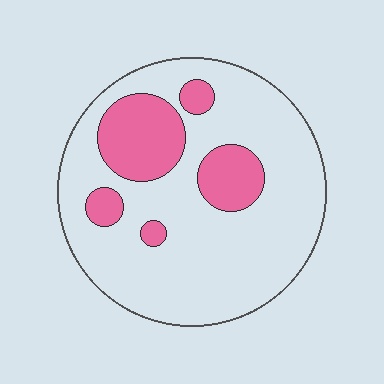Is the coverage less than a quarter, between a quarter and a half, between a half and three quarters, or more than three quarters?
Less than a quarter.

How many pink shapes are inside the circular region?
5.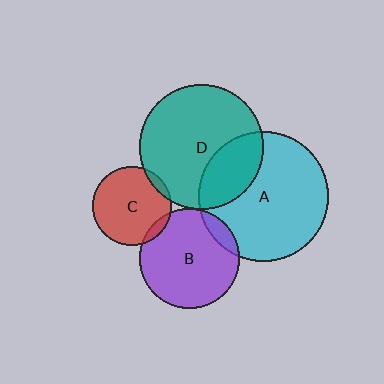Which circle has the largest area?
Circle A (cyan).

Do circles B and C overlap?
Yes.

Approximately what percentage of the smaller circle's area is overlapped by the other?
Approximately 5%.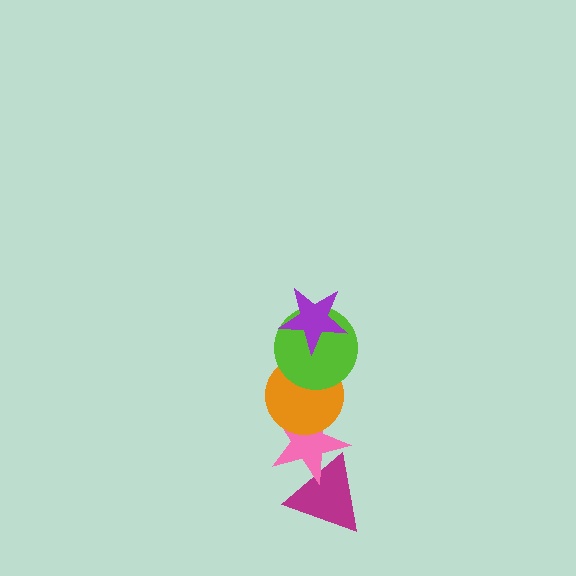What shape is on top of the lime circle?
The purple star is on top of the lime circle.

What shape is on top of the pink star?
The orange circle is on top of the pink star.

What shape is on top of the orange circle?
The lime circle is on top of the orange circle.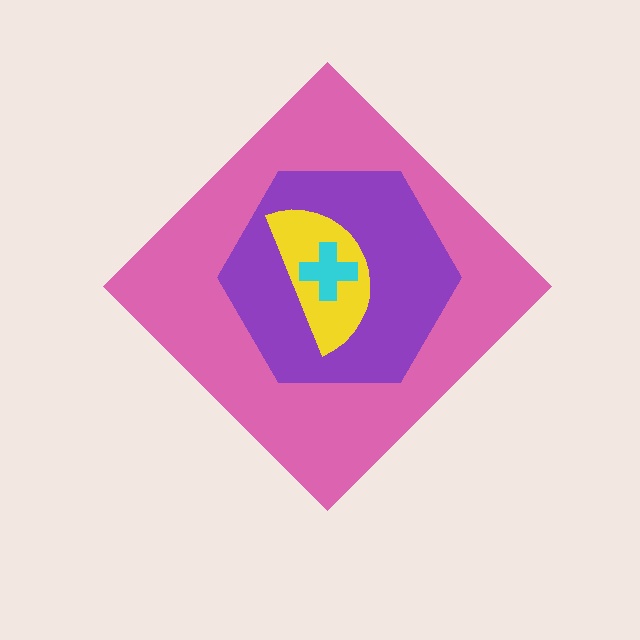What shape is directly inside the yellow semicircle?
The cyan cross.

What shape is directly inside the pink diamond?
The purple hexagon.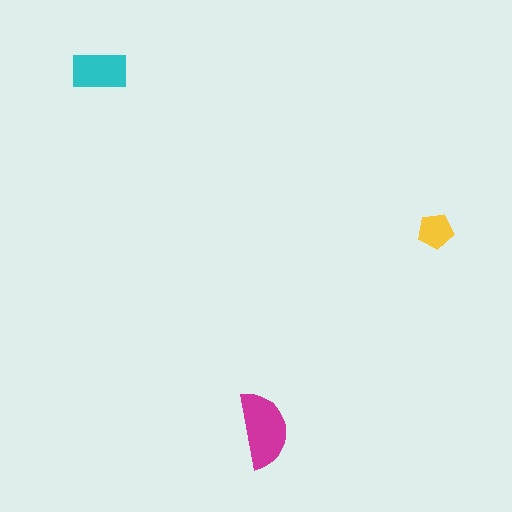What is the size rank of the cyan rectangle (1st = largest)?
2nd.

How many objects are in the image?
There are 3 objects in the image.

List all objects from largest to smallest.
The magenta semicircle, the cyan rectangle, the yellow pentagon.